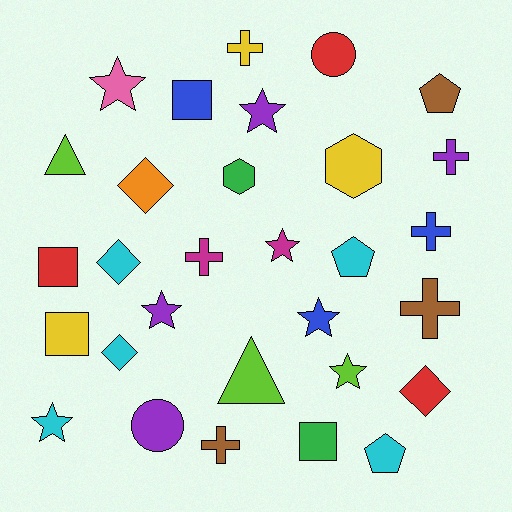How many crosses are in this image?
There are 6 crosses.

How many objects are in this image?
There are 30 objects.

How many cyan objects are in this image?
There are 5 cyan objects.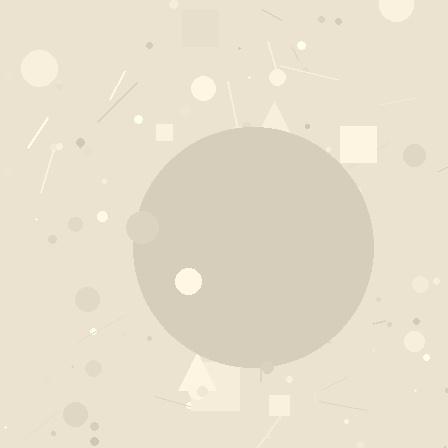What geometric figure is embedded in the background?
A circle is embedded in the background.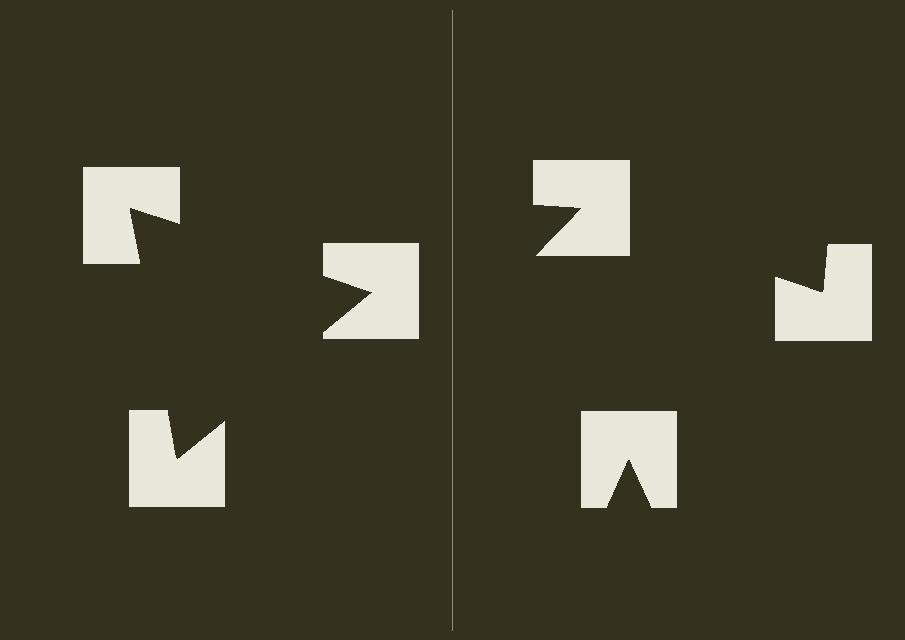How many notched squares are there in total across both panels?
6 — 3 on each side.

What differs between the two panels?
The notched squares are positioned identically on both sides; only the wedge orientations differ. On the left they align to a triangle; on the right they are misaligned.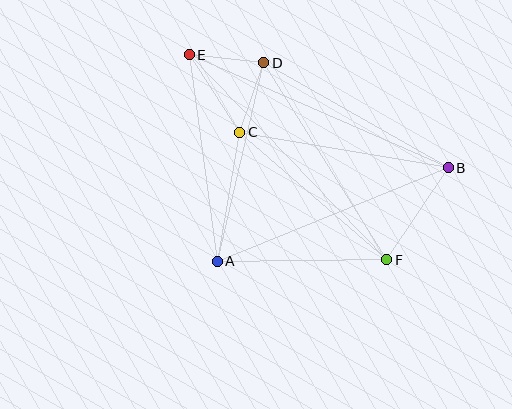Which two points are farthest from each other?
Points E and F are farthest from each other.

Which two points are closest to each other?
Points C and D are closest to each other.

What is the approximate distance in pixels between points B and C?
The distance between B and C is approximately 212 pixels.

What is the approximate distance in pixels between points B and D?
The distance between B and D is approximately 212 pixels.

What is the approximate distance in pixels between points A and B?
The distance between A and B is approximately 249 pixels.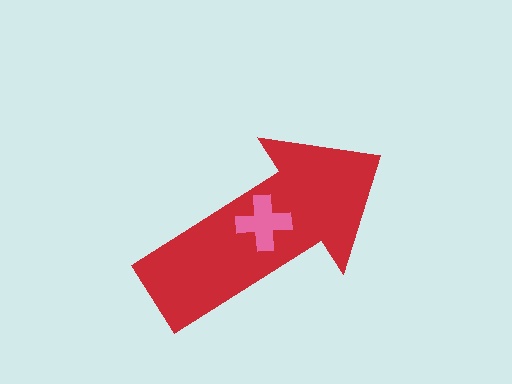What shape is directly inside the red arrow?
The pink cross.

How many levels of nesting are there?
2.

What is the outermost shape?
The red arrow.